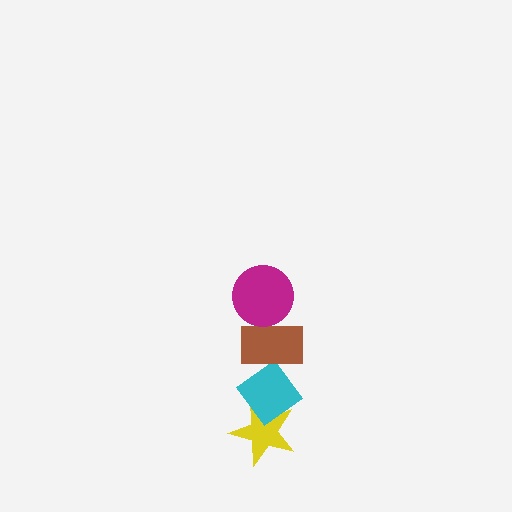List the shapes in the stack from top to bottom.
From top to bottom: the magenta circle, the brown rectangle, the cyan diamond, the yellow star.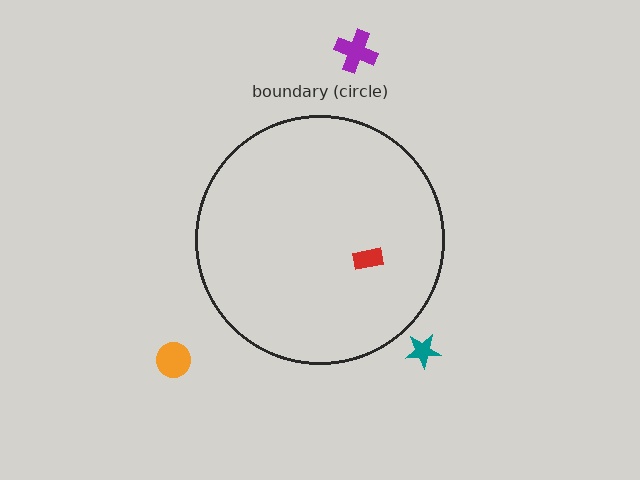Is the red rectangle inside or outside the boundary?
Inside.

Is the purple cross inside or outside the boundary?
Outside.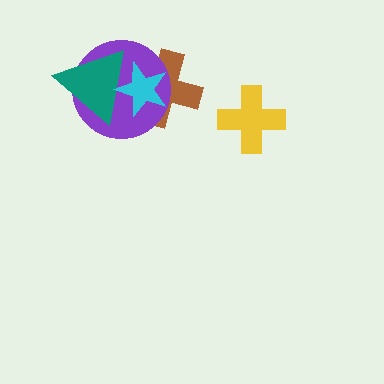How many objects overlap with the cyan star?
3 objects overlap with the cyan star.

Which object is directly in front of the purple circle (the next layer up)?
The teal triangle is directly in front of the purple circle.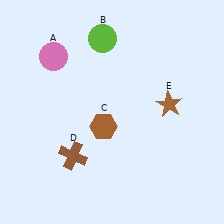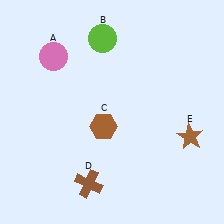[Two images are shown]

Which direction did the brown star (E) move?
The brown star (E) moved down.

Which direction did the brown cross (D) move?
The brown cross (D) moved down.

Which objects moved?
The objects that moved are: the brown cross (D), the brown star (E).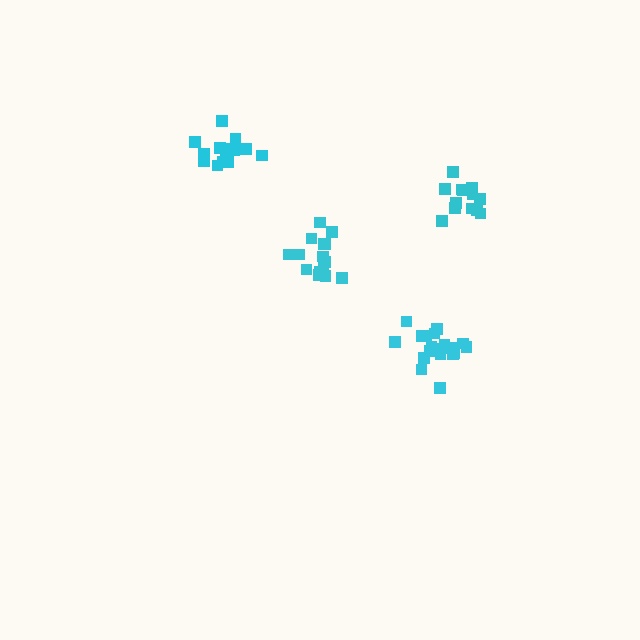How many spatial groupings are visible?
There are 4 spatial groupings.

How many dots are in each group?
Group 1: 13 dots, Group 2: 14 dots, Group 3: 19 dots, Group 4: 15 dots (61 total).